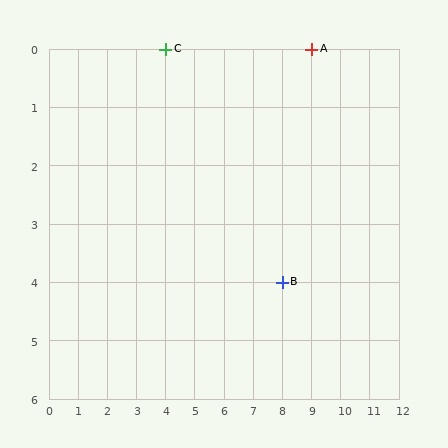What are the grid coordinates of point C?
Point C is at grid coordinates (4, 0).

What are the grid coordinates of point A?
Point A is at grid coordinates (9, 0).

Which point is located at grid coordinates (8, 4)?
Point B is at (8, 4).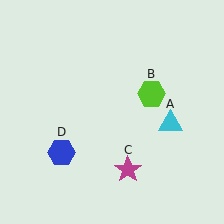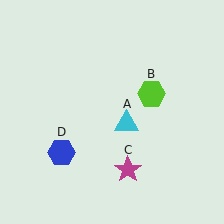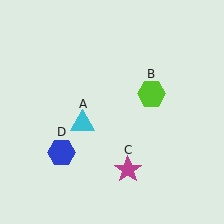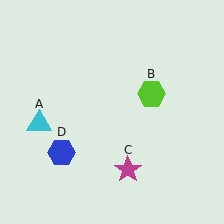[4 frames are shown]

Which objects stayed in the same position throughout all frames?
Lime hexagon (object B) and magenta star (object C) and blue hexagon (object D) remained stationary.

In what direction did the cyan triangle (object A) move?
The cyan triangle (object A) moved left.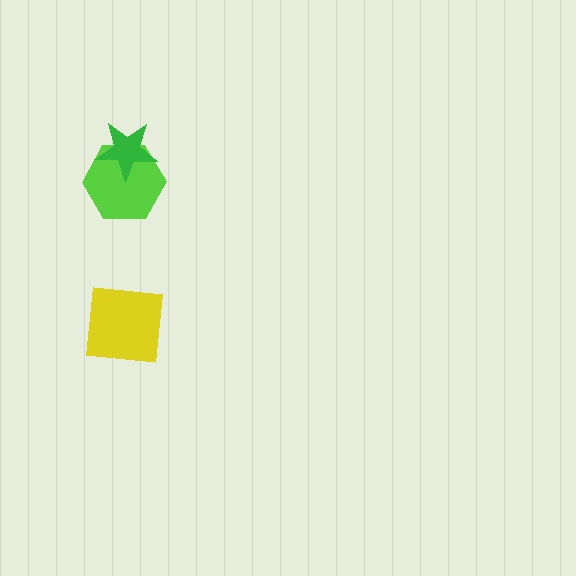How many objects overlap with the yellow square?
0 objects overlap with the yellow square.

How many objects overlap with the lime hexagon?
1 object overlaps with the lime hexagon.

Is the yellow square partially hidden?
No, no other shape covers it.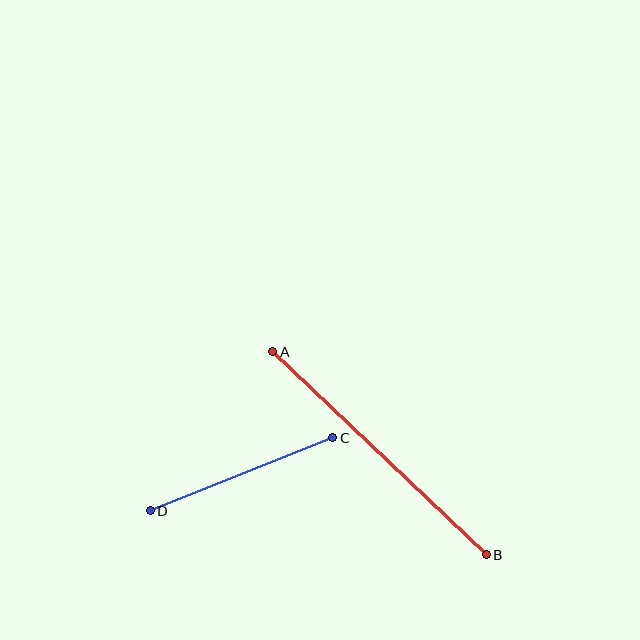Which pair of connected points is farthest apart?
Points A and B are farthest apart.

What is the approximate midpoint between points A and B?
The midpoint is at approximately (379, 453) pixels.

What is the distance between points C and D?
The distance is approximately 197 pixels.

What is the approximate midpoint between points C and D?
The midpoint is at approximately (242, 474) pixels.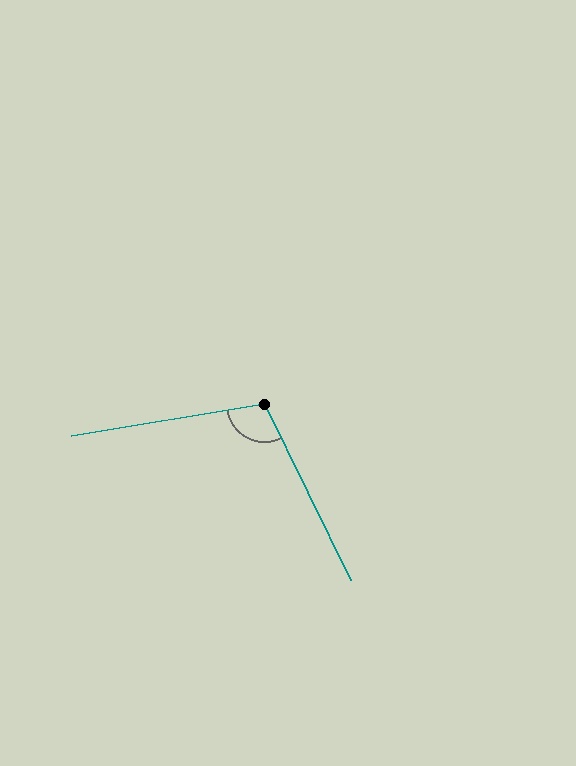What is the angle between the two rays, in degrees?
Approximately 107 degrees.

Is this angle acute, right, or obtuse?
It is obtuse.